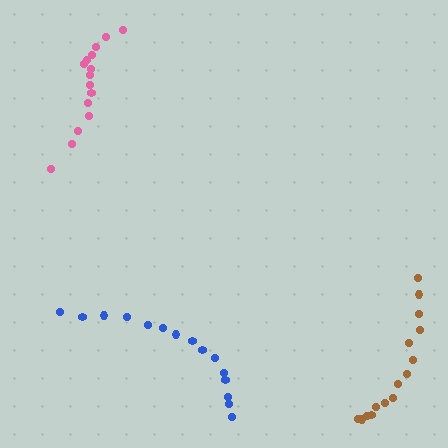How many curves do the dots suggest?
There are 3 distinct paths.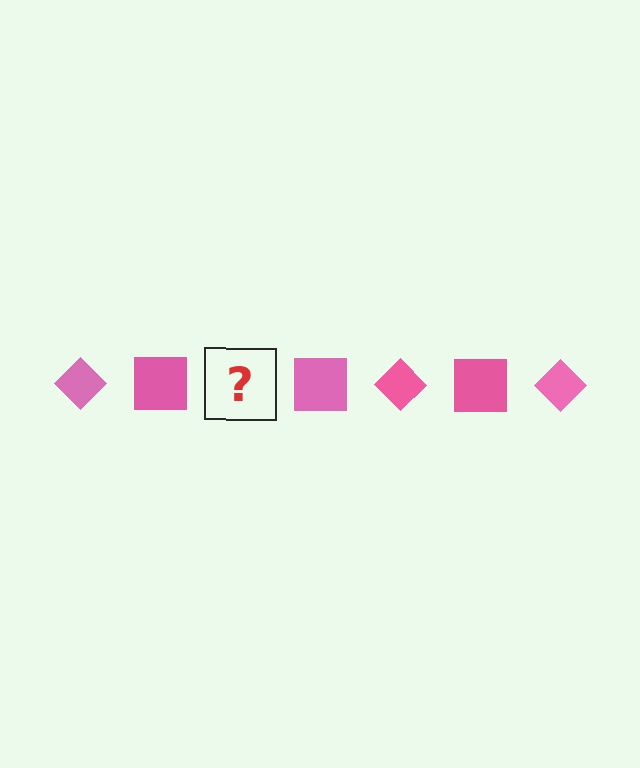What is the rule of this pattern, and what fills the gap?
The rule is that the pattern cycles through diamond, square shapes in pink. The gap should be filled with a pink diamond.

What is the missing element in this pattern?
The missing element is a pink diamond.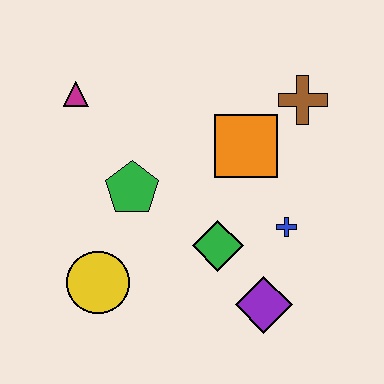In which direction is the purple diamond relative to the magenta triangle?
The purple diamond is below the magenta triangle.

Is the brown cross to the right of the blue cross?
Yes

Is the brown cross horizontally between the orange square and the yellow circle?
No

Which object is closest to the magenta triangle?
The green pentagon is closest to the magenta triangle.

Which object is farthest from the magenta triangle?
The purple diamond is farthest from the magenta triangle.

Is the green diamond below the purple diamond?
No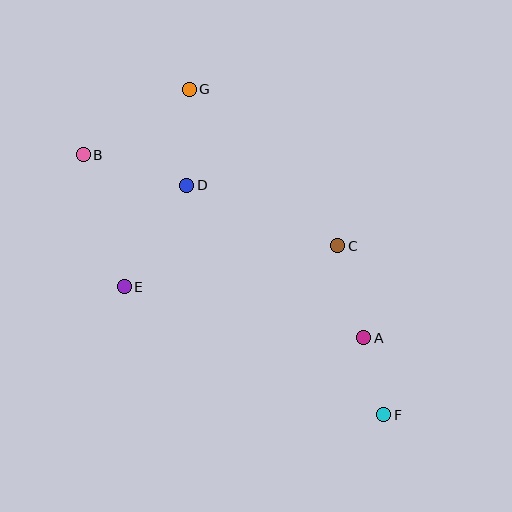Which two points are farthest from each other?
Points B and F are farthest from each other.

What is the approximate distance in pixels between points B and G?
The distance between B and G is approximately 124 pixels.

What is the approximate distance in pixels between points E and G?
The distance between E and G is approximately 208 pixels.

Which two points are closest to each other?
Points A and F are closest to each other.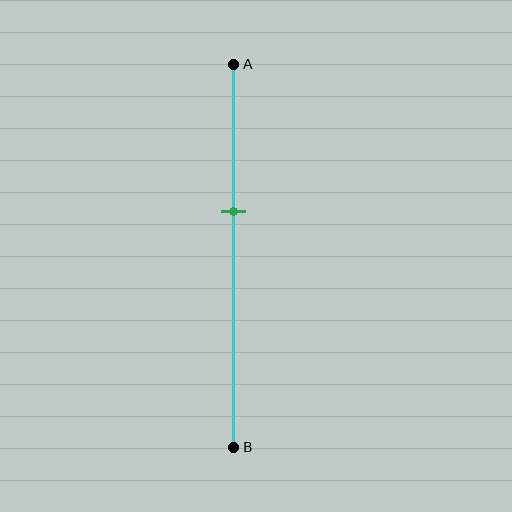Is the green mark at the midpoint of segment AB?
No, the mark is at about 40% from A, not at the 50% midpoint.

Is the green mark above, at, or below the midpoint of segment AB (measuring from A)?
The green mark is above the midpoint of segment AB.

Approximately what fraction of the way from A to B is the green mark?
The green mark is approximately 40% of the way from A to B.